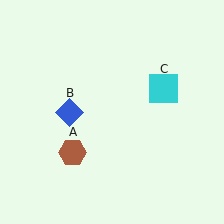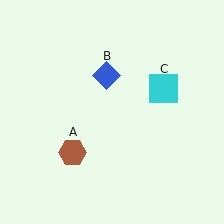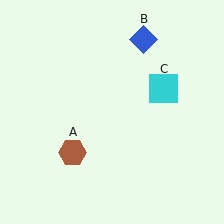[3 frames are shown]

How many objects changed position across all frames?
1 object changed position: blue diamond (object B).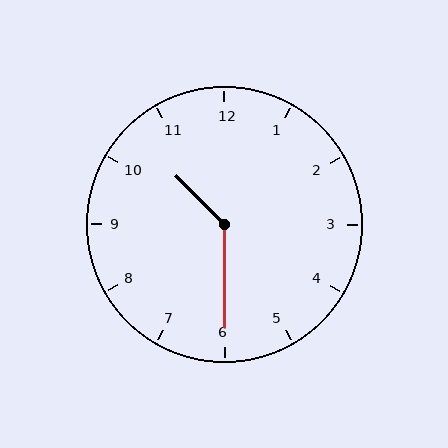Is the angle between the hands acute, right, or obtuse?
It is obtuse.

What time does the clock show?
10:30.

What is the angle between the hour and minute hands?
Approximately 135 degrees.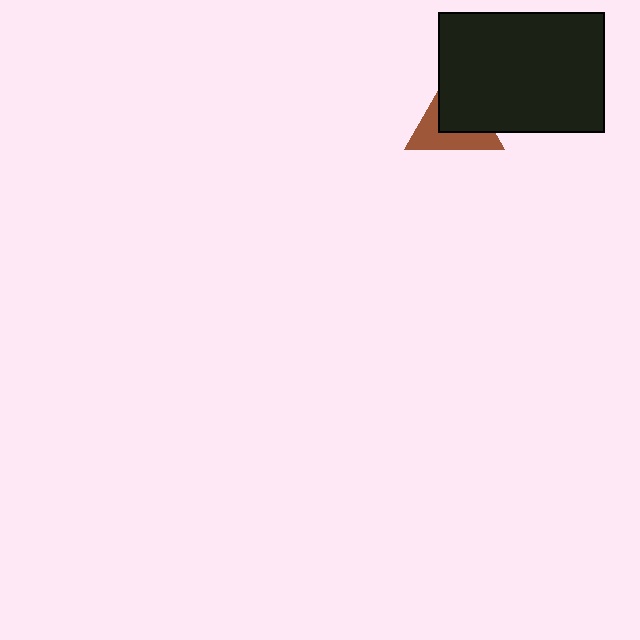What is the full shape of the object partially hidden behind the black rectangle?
The partially hidden object is a brown triangle.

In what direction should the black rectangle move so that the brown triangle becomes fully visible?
The black rectangle should move toward the upper-right. That is the shortest direction to clear the overlap and leave the brown triangle fully visible.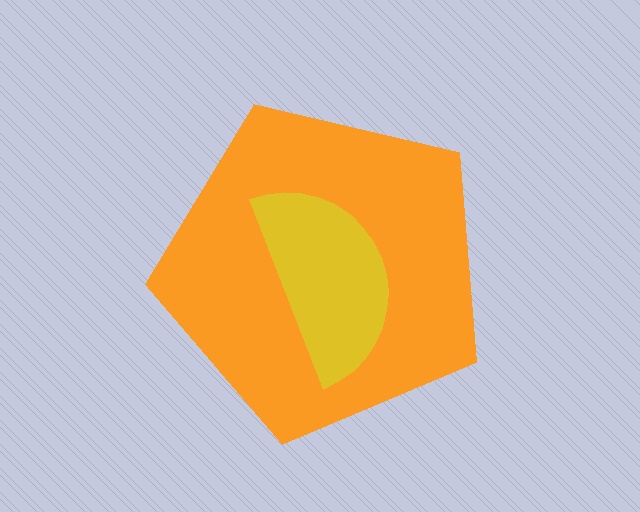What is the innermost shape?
The yellow semicircle.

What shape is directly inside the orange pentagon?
The yellow semicircle.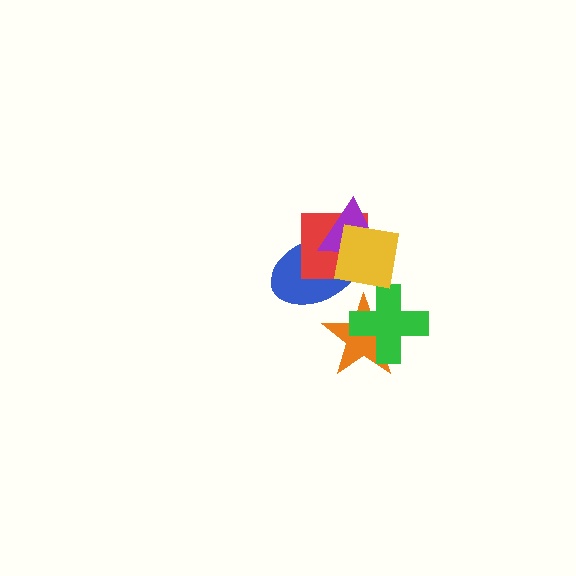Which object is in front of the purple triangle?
The yellow square is in front of the purple triangle.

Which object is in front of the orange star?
The green cross is in front of the orange star.